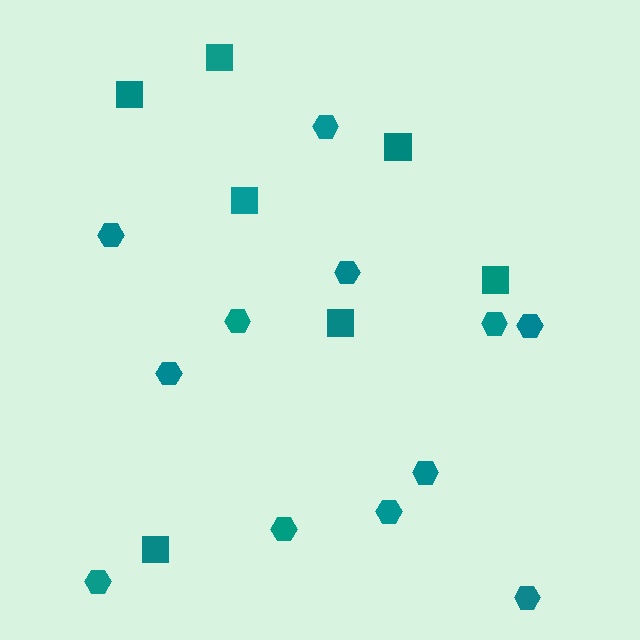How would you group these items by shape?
There are 2 groups: one group of hexagons (12) and one group of squares (7).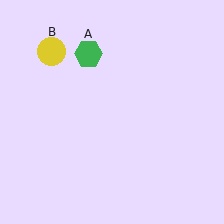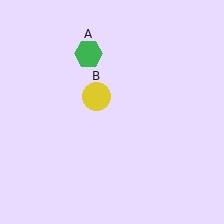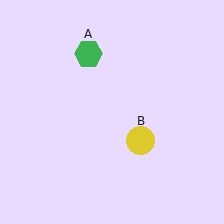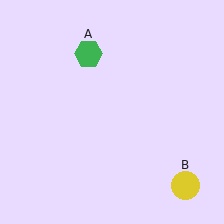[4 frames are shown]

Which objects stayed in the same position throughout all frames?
Green hexagon (object A) remained stationary.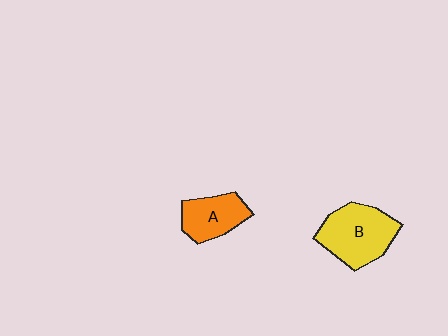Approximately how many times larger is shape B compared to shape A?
Approximately 1.5 times.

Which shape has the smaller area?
Shape A (orange).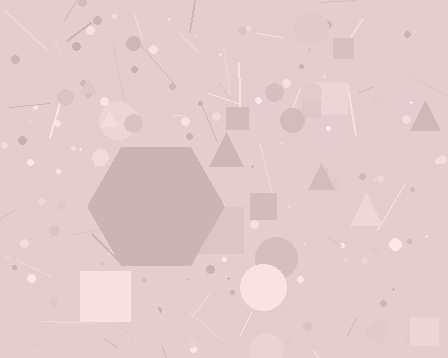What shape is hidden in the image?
A hexagon is hidden in the image.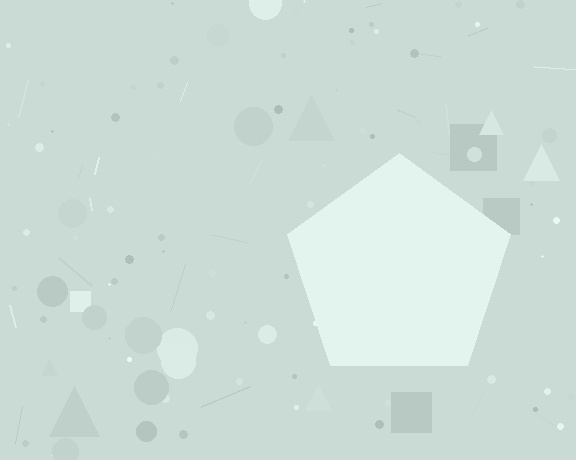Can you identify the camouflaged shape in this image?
The camouflaged shape is a pentagon.